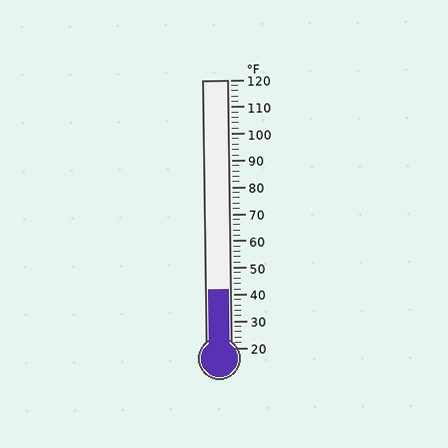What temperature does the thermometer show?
The thermometer shows approximately 42°F.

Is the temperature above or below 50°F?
The temperature is below 50°F.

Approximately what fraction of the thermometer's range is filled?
The thermometer is filled to approximately 20% of its range.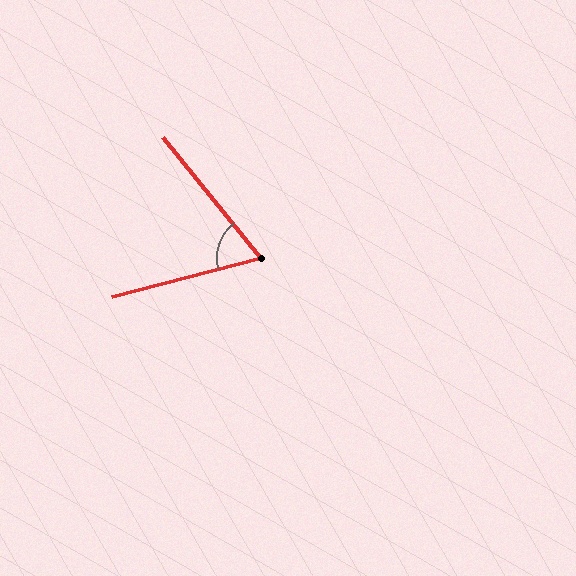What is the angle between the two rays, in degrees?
Approximately 66 degrees.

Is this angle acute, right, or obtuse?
It is acute.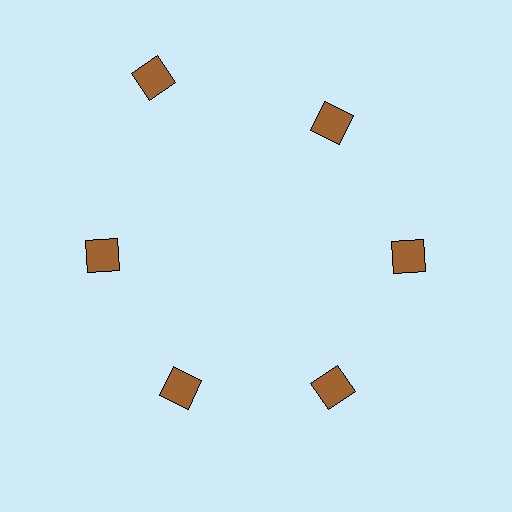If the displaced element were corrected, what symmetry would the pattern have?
It would have 6-fold rotational symmetry — the pattern would map onto itself every 60 degrees.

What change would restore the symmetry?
The symmetry would be restored by moving it inward, back onto the ring so that all 6 squares sit at equal angles and equal distance from the center.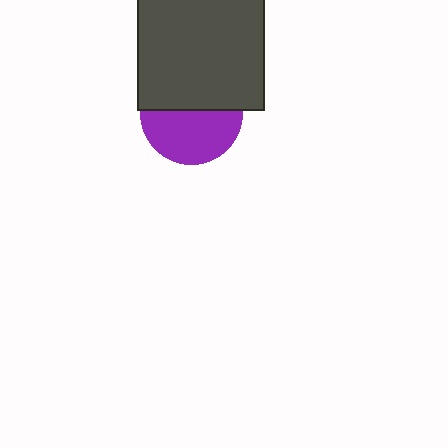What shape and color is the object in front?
The object in front is a dark gray square.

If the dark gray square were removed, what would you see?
You would see the complete purple circle.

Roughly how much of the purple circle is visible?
About half of it is visible (roughly 52%).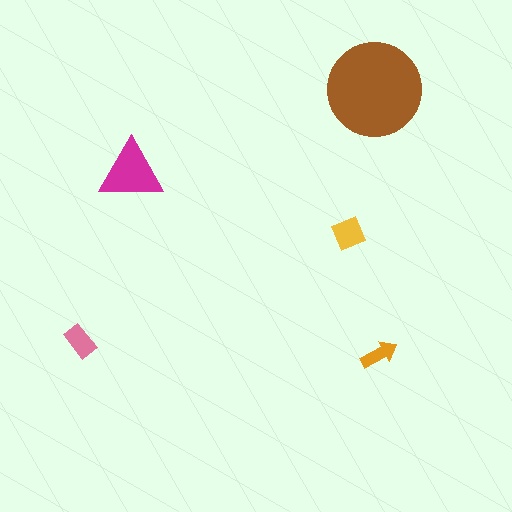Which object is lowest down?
The orange arrow is bottommost.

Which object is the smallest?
The orange arrow.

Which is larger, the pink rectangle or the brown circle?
The brown circle.